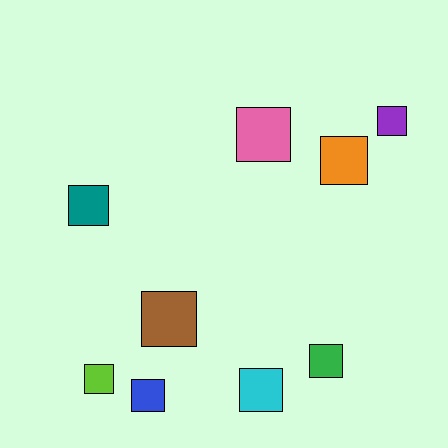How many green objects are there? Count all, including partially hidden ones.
There is 1 green object.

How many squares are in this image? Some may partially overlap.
There are 9 squares.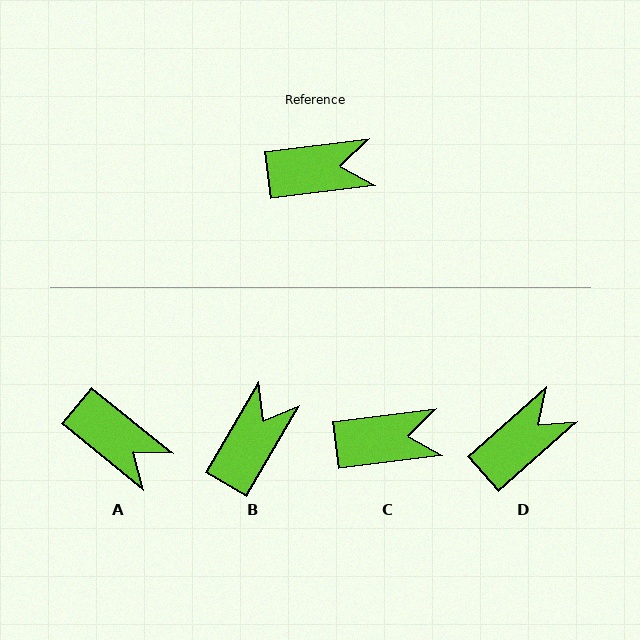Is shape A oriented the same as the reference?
No, it is off by about 46 degrees.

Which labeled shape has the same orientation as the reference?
C.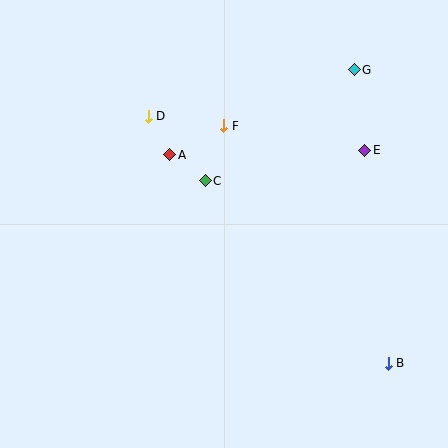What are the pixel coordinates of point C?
Point C is at (205, 181).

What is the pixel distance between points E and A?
The distance between E and A is 195 pixels.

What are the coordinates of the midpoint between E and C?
The midpoint between E and C is at (285, 166).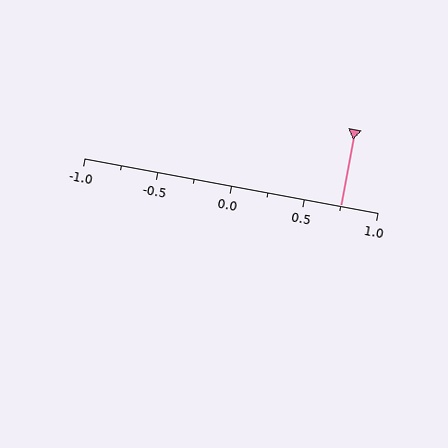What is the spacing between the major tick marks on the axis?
The major ticks are spaced 0.5 apart.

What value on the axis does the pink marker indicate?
The marker indicates approximately 0.75.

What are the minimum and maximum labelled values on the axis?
The axis runs from -1.0 to 1.0.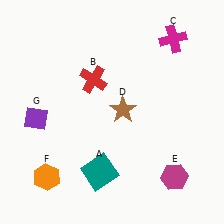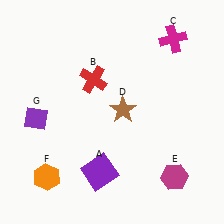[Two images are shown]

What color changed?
The square (A) changed from teal in Image 1 to purple in Image 2.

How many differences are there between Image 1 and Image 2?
There is 1 difference between the two images.